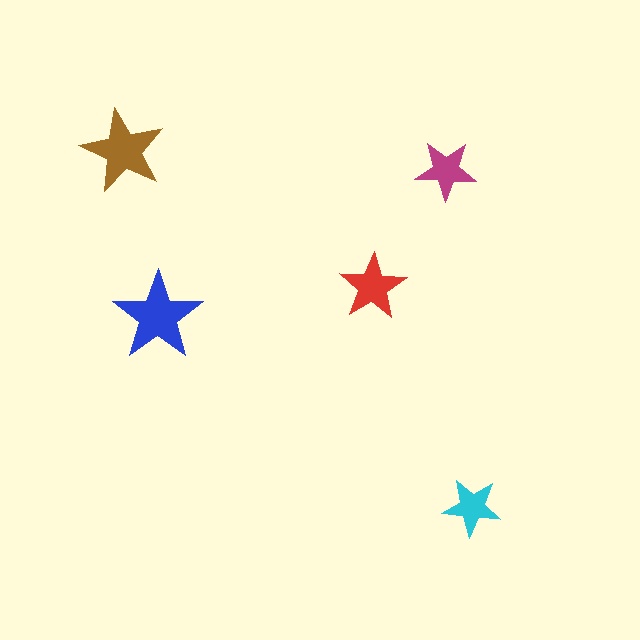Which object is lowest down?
The cyan star is bottommost.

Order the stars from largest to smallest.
the blue one, the brown one, the red one, the magenta one, the cyan one.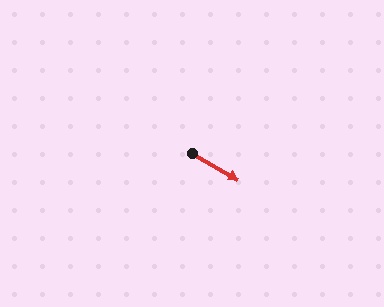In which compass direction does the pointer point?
Southeast.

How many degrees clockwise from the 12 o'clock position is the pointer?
Approximately 119 degrees.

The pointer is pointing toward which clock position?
Roughly 4 o'clock.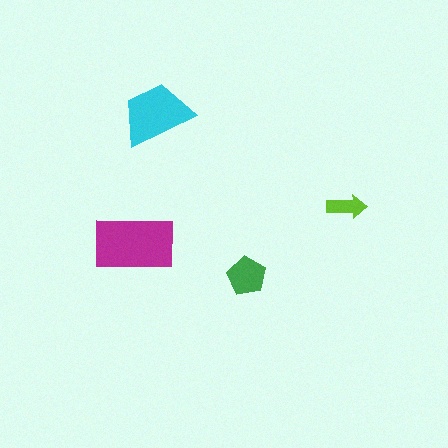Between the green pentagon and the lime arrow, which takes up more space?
The green pentagon.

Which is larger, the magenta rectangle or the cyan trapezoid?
The magenta rectangle.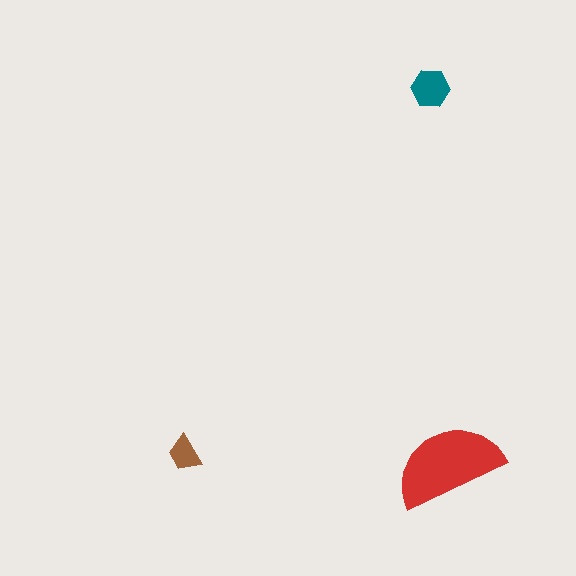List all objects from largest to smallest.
The red semicircle, the teal hexagon, the brown trapezoid.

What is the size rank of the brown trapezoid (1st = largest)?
3rd.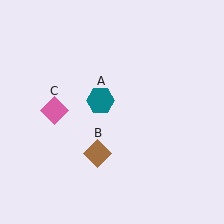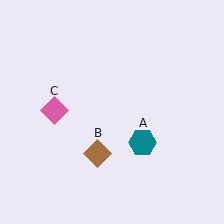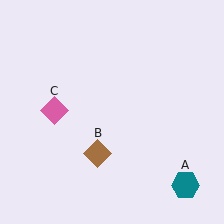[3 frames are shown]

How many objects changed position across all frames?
1 object changed position: teal hexagon (object A).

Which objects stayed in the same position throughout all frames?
Brown diamond (object B) and pink diamond (object C) remained stationary.